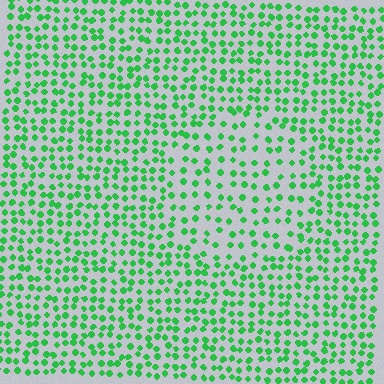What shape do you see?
I see a circle.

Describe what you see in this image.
The image contains small green elements arranged at two different densities. A circle-shaped region is visible where the elements are less densely packed than the surrounding area.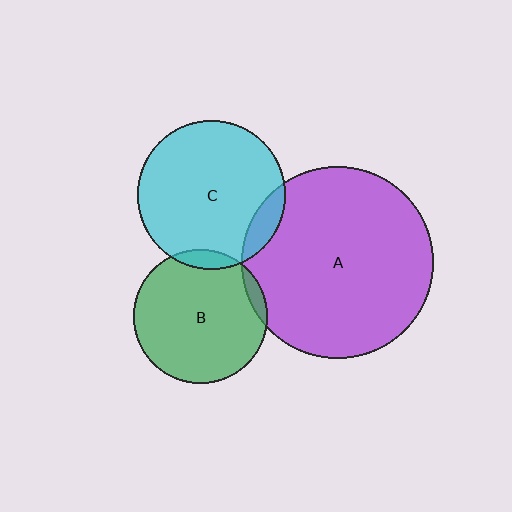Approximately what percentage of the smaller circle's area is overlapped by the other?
Approximately 10%.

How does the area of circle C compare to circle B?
Approximately 1.2 times.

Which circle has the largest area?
Circle A (purple).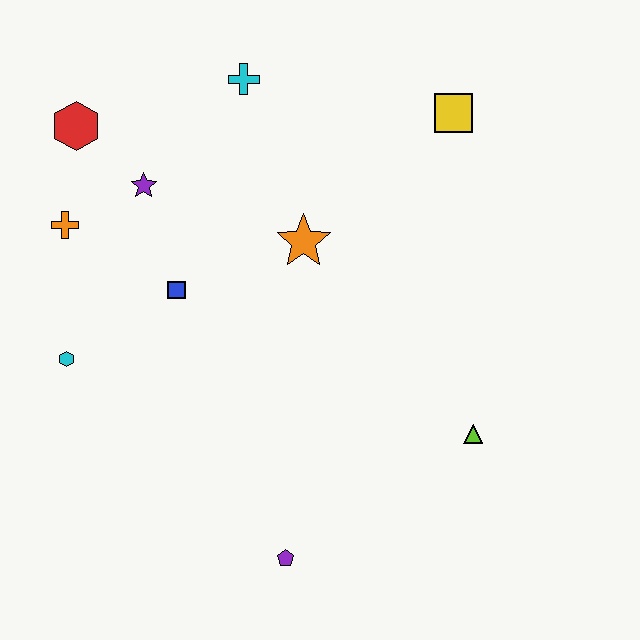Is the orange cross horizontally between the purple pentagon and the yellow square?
No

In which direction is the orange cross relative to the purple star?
The orange cross is to the left of the purple star.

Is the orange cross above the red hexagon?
No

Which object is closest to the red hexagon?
The purple star is closest to the red hexagon.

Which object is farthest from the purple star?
The lime triangle is farthest from the purple star.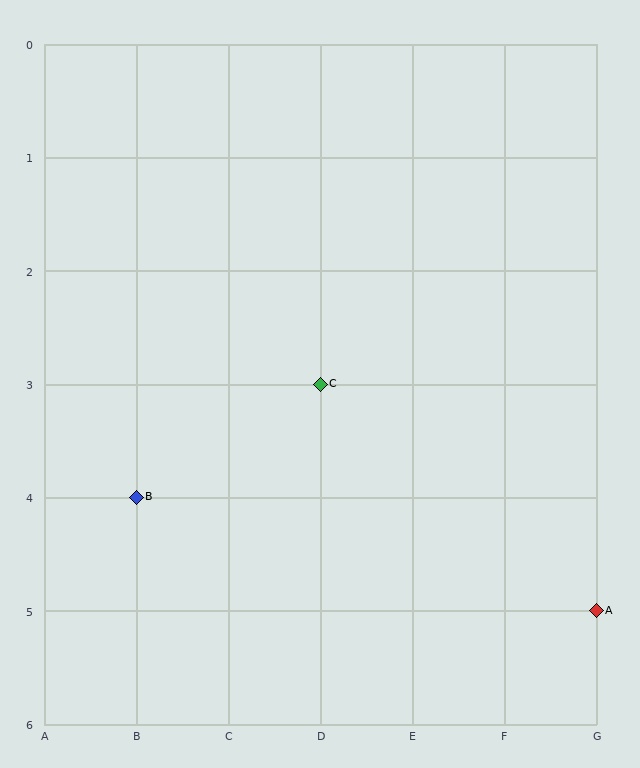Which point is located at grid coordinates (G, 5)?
Point A is at (G, 5).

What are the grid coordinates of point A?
Point A is at grid coordinates (G, 5).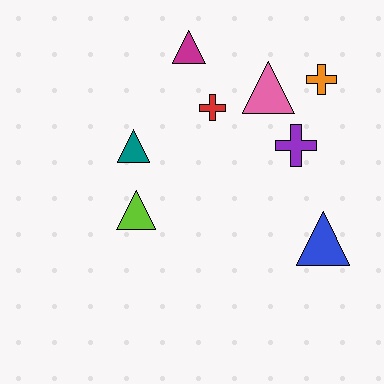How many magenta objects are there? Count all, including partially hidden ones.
There is 1 magenta object.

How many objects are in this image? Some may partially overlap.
There are 8 objects.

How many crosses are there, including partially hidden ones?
There are 3 crosses.